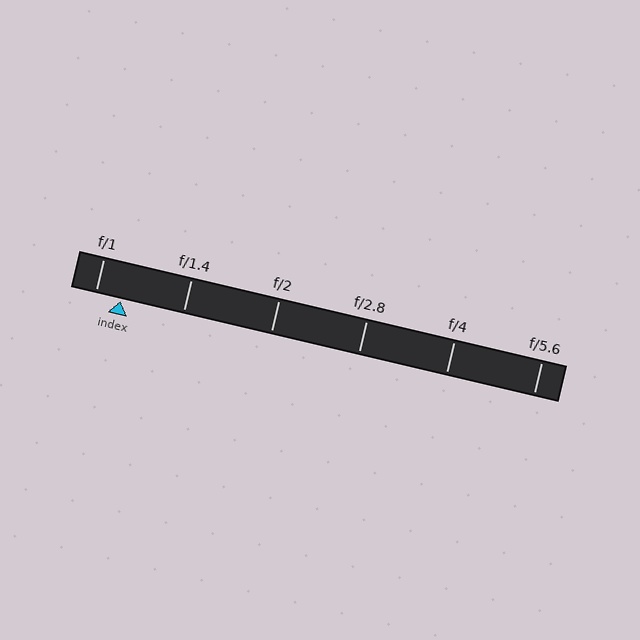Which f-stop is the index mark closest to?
The index mark is closest to f/1.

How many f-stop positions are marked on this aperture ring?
There are 6 f-stop positions marked.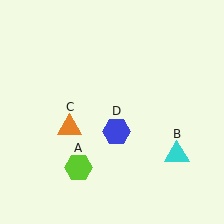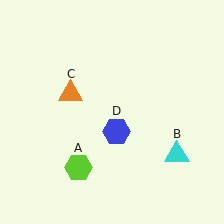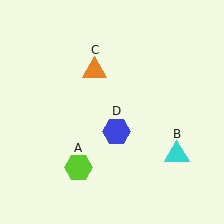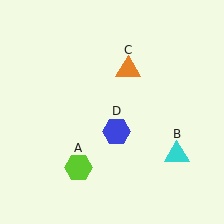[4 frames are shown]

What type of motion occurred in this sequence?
The orange triangle (object C) rotated clockwise around the center of the scene.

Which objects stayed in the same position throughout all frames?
Lime hexagon (object A) and cyan triangle (object B) and blue hexagon (object D) remained stationary.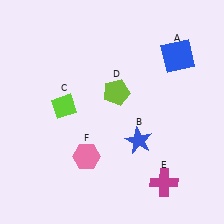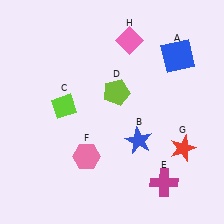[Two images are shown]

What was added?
A red star (G), a pink diamond (H) were added in Image 2.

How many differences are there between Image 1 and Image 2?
There are 2 differences between the two images.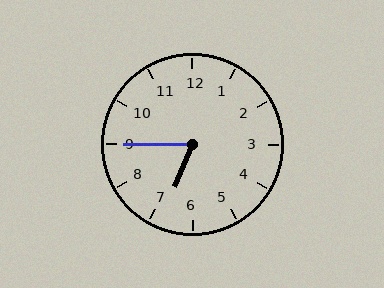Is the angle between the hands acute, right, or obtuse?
It is acute.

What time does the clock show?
6:45.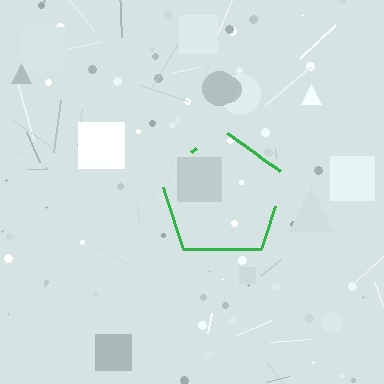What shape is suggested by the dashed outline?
The dashed outline suggests a pentagon.